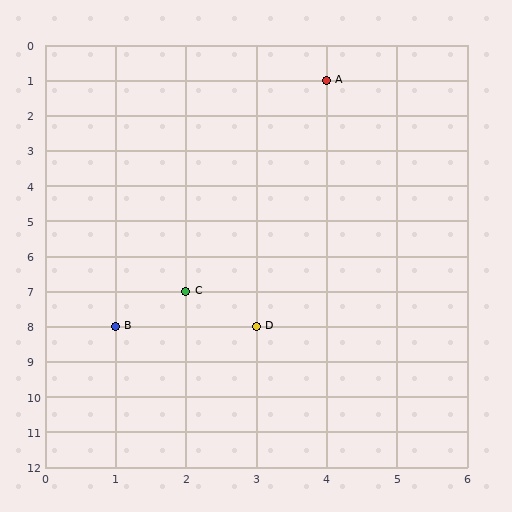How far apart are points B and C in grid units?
Points B and C are 1 column and 1 row apart (about 1.4 grid units diagonally).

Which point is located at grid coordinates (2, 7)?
Point C is at (2, 7).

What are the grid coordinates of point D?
Point D is at grid coordinates (3, 8).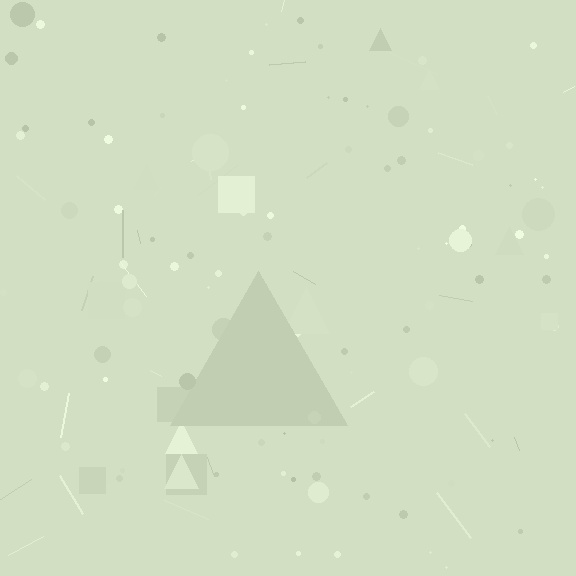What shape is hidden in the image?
A triangle is hidden in the image.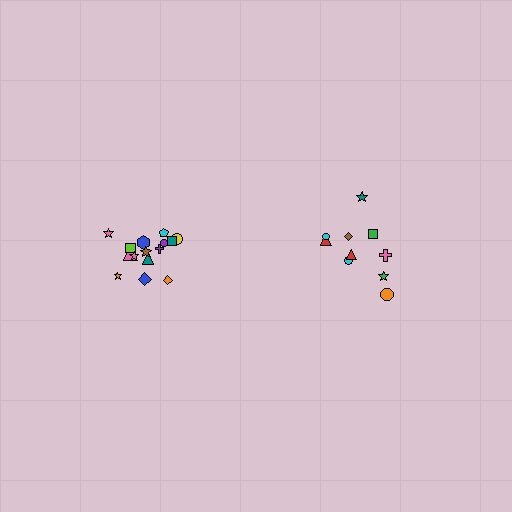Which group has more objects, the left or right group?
The left group.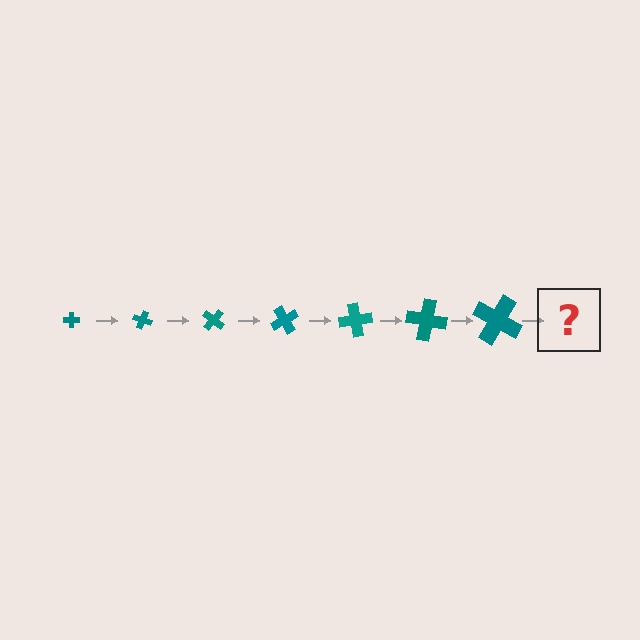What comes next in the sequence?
The next element should be a cross, larger than the previous one and rotated 140 degrees from the start.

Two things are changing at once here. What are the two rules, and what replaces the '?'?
The two rules are that the cross grows larger each step and it rotates 20 degrees each step. The '?' should be a cross, larger than the previous one and rotated 140 degrees from the start.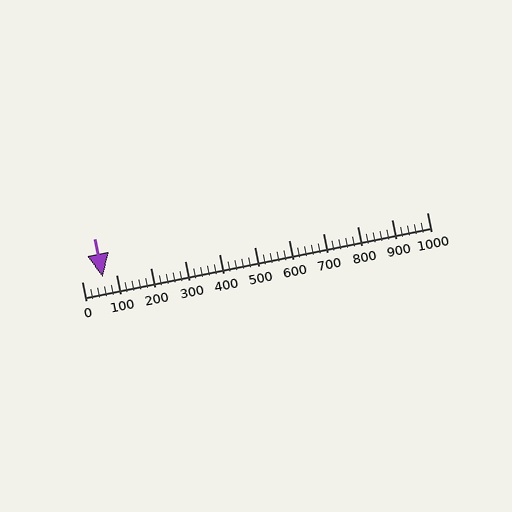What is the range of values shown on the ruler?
The ruler shows values from 0 to 1000.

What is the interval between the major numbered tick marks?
The major tick marks are spaced 100 units apart.